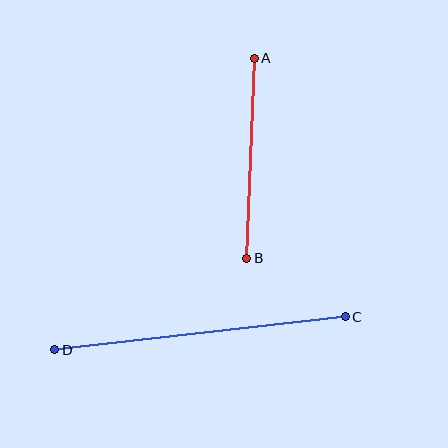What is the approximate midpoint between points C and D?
The midpoint is at approximately (200, 333) pixels.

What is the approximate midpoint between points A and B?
The midpoint is at approximately (250, 158) pixels.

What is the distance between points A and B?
The distance is approximately 200 pixels.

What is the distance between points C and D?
The distance is approximately 292 pixels.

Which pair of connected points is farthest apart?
Points C and D are farthest apart.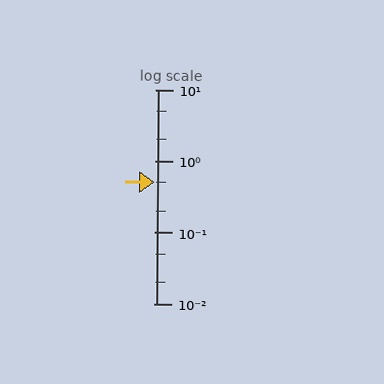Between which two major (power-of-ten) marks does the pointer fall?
The pointer is between 0.1 and 1.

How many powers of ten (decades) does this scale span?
The scale spans 3 decades, from 0.01 to 10.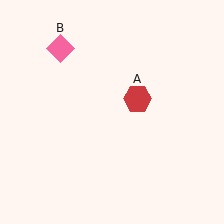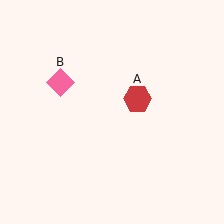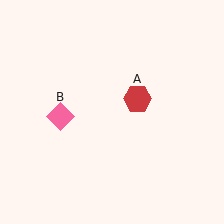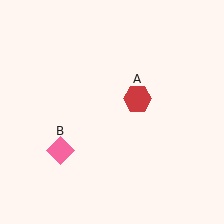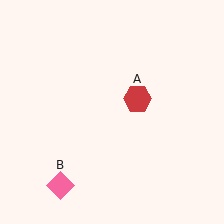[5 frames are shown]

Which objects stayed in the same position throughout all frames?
Red hexagon (object A) remained stationary.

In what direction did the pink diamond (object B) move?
The pink diamond (object B) moved down.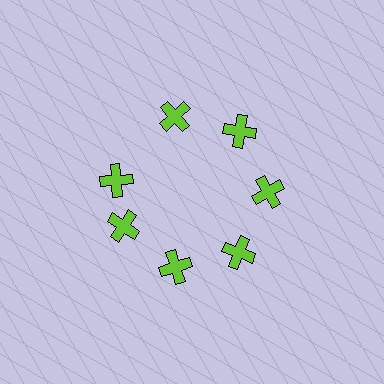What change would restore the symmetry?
The symmetry would be restored by rotating it back into even spacing with its neighbors so that all 7 crosses sit at equal angles and equal distance from the center.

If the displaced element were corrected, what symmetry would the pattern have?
It would have 7-fold rotational symmetry — the pattern would map onto itself every 51 degrees.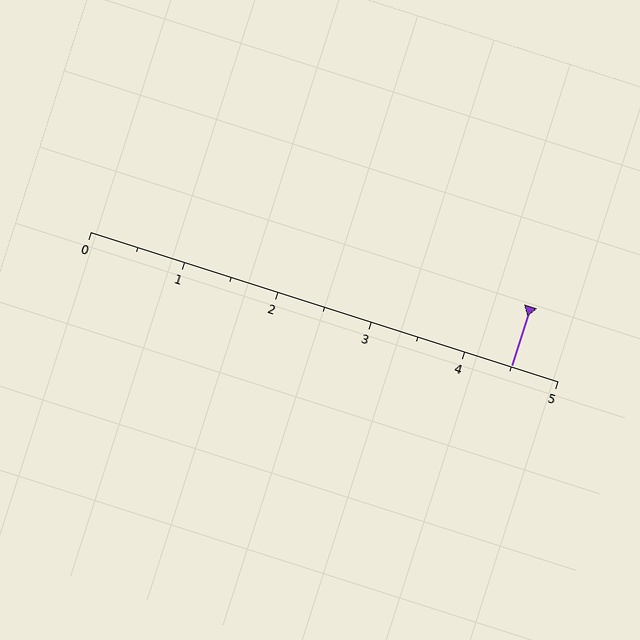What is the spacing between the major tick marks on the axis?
The major ticks are spaced 1 apart.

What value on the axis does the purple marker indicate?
The marker indicates approximately 4.5.